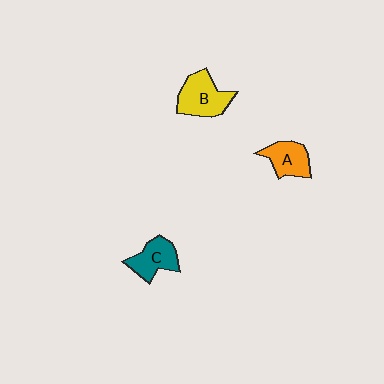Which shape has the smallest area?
Shape A (orange).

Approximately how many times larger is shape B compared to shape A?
Approximately 1.4 times.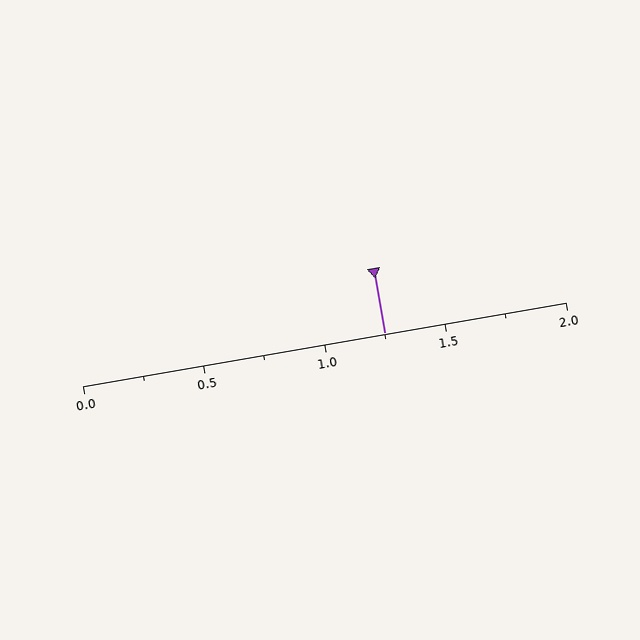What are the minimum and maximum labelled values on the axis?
The axis runs from 0.0 to 2.0.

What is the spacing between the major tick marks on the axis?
The major ticks are spaced 0.5 apart.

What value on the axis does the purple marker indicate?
The marker indicates approximately 1.25.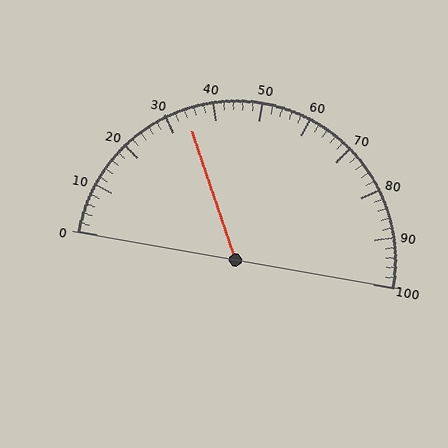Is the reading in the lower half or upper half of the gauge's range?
The reading is in the lower half of the range (0 to 100).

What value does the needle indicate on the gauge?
The needle indicates approximately 34.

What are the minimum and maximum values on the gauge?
The gauge ranges from 0 to 100.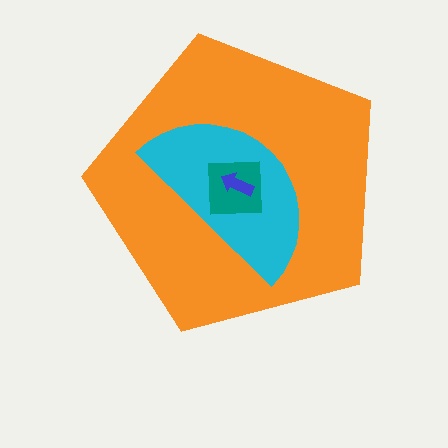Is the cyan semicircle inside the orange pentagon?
Yes.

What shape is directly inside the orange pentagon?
The cyan semicircle.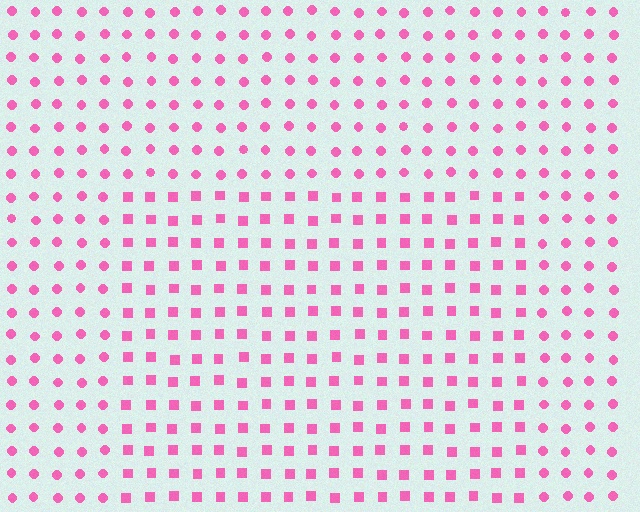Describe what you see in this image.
The image is filled with small pink elements arranged in a uniform grid. A rectangle-shaped region contains squares, while the surrounding area contains circles. The boundary is defined purely by the change in element shape.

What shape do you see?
I see a rectangle.